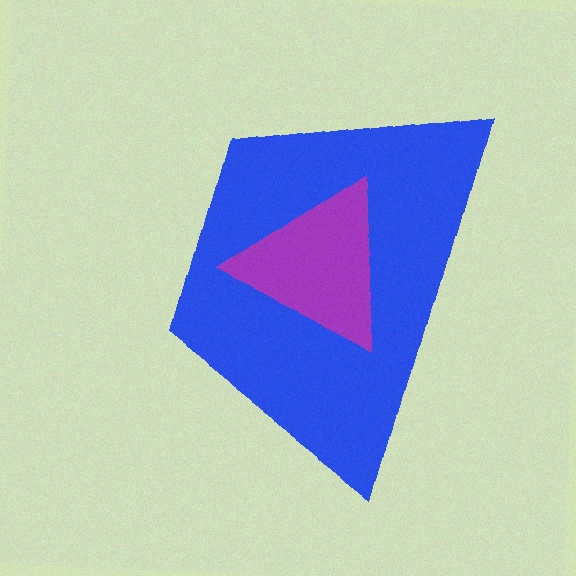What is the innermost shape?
The purple triangle.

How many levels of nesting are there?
2.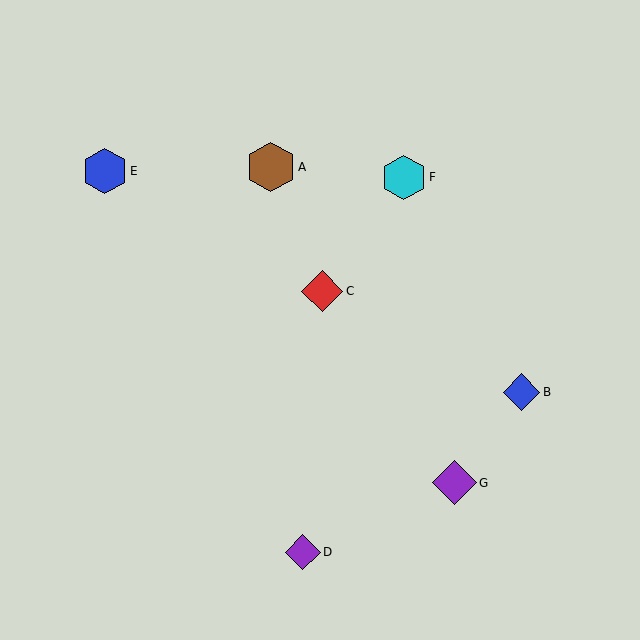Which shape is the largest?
The brown hexagon (labeled A) is the largest.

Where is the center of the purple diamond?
The center of the purple diamond is at (454, 483).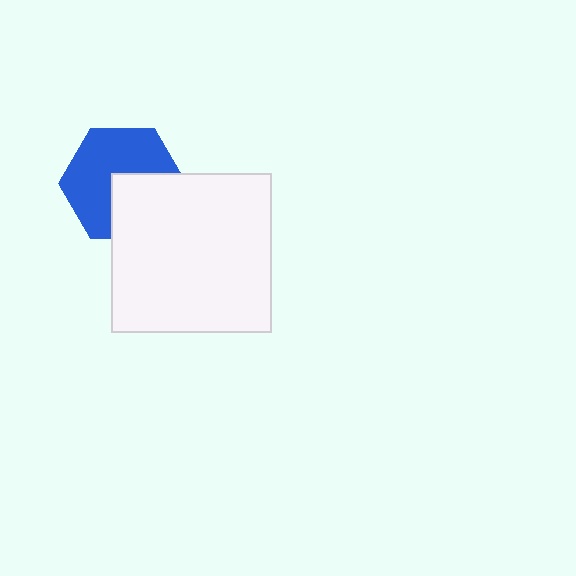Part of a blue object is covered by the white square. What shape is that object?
It is a hexagon.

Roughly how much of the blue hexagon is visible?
About half of it is visible (roughly 63%).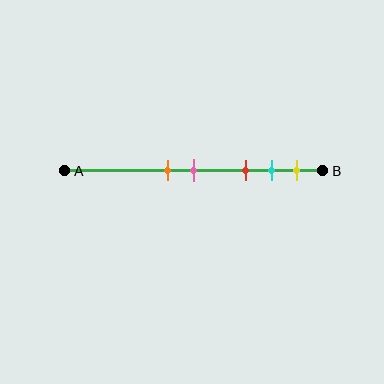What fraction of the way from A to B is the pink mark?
The pink mark is approximately 50% (0.5) of the way from A to B.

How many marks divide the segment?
There are 5 marks dividing the segment.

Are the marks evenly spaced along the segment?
No, the marks are not evenly spaced.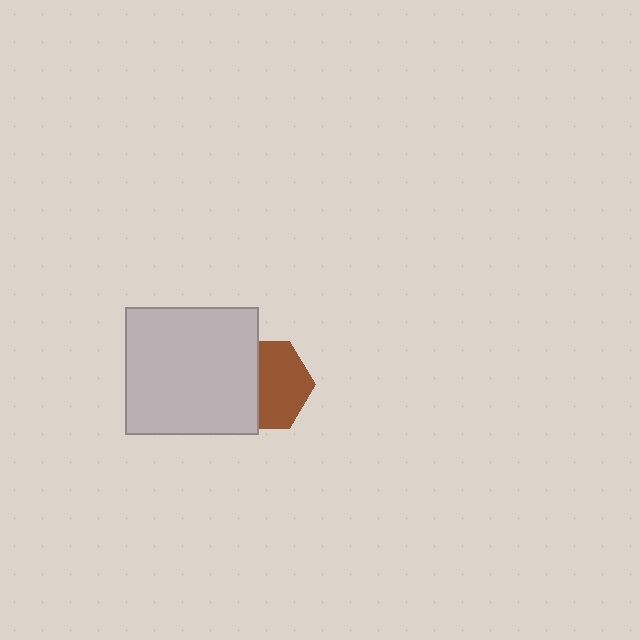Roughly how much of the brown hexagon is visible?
About half of it is visible (roughly 57%).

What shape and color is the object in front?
The object in front is a light gray rectangle.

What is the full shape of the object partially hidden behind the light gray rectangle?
The partially hidden object is a brown hexagon.